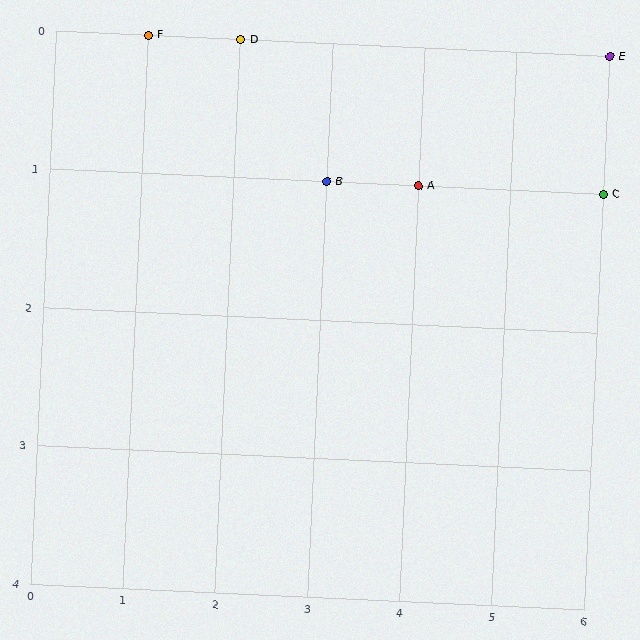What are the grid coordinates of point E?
Point E is at grid coordinates (6, 0).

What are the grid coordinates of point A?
Point A is at grid coordinates (4, 1).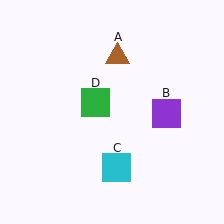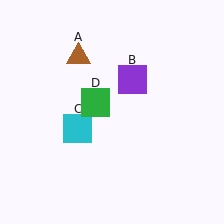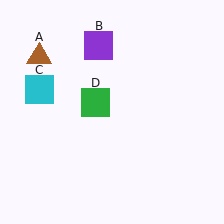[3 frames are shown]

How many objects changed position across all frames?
3 objects changed position: brown triangle (object A), purple square (object B), cyan square (object C).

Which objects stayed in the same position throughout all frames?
Green square (object D) remained stationary.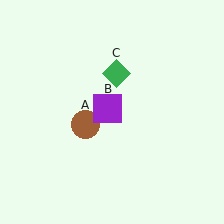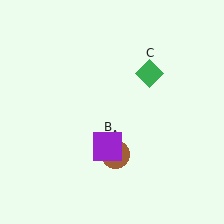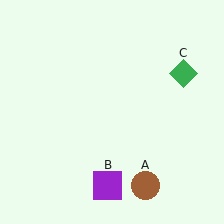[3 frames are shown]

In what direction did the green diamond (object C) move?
The green diamond (object C) moved right.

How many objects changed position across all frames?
3 objects changed position: brown circle (object A), purple square (object B), green diamond (object C).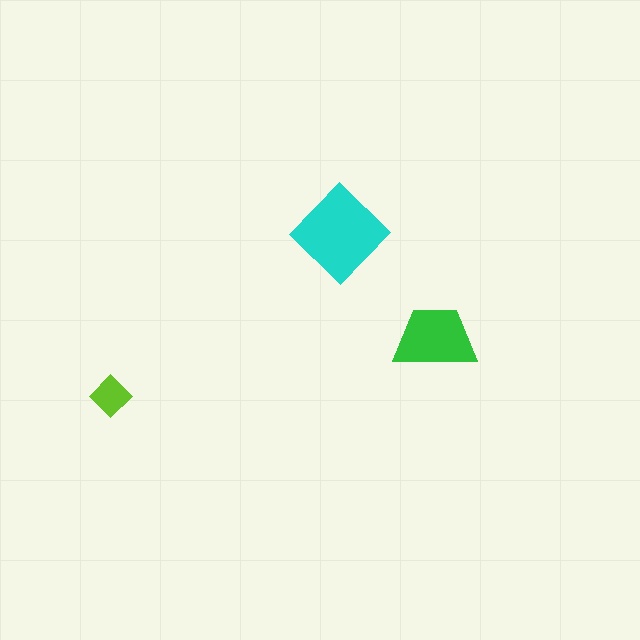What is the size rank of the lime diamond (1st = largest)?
3rd.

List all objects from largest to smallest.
The cyan diamond, the green trapezoid, the lime diamond.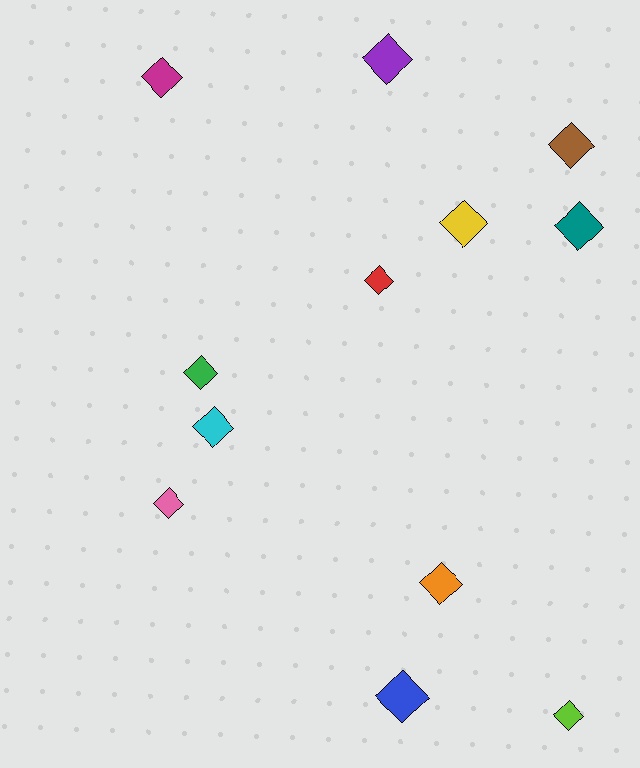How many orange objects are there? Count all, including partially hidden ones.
There is 1 orange object.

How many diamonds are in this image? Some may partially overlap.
There are 12 diamonds.